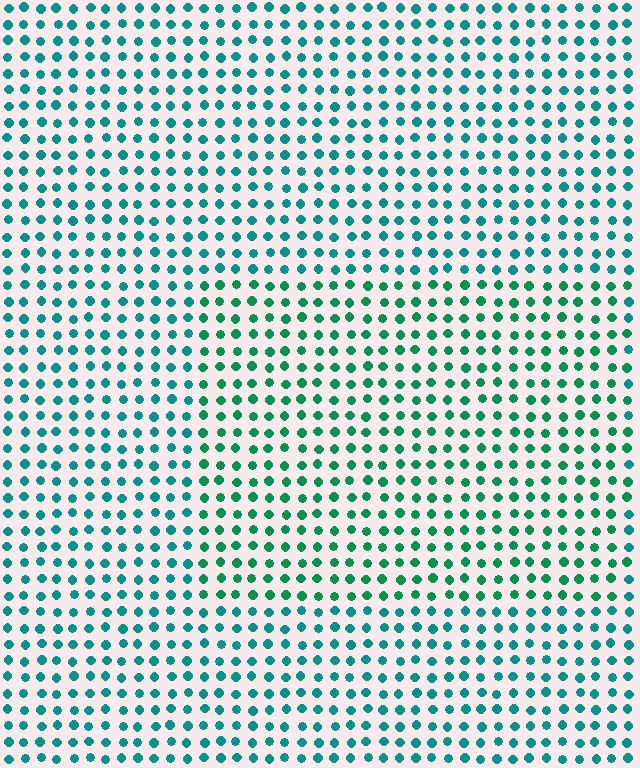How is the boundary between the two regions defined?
The boundary is defined purely by a slight shift in hue (about 25 degrees). Spacing, size, and orientation are identical on both sides.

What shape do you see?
I see a rectangle.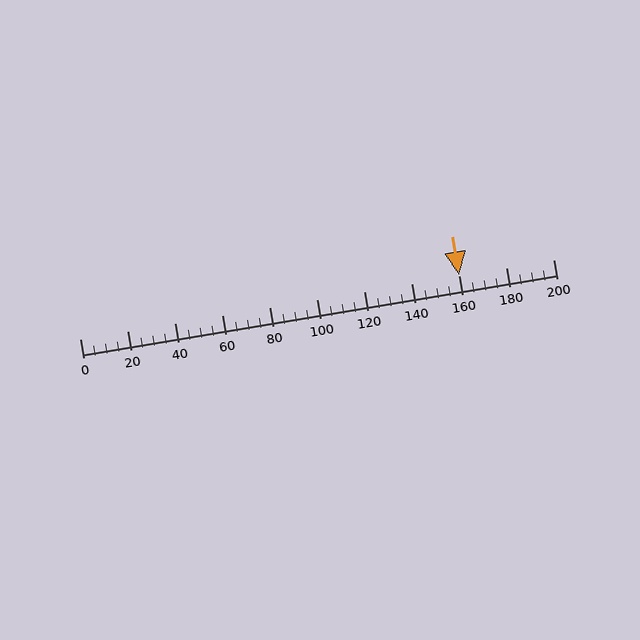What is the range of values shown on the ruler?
The ruler shows values from 0 to 200.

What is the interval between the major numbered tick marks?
The major tick marks are spaced 20 units apart.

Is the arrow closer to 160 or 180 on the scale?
The arrow is closer to 160.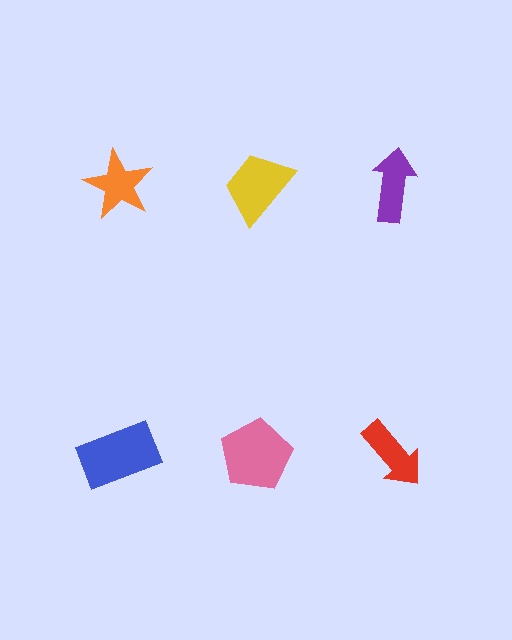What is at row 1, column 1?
An orange star.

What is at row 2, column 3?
A red arrow.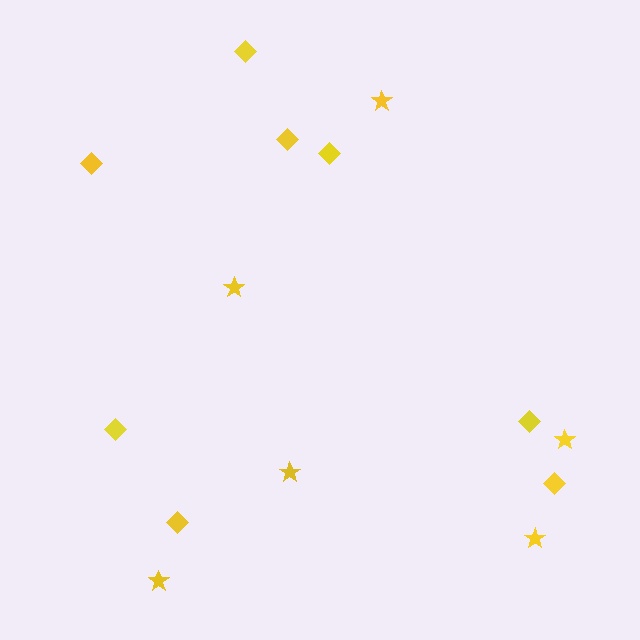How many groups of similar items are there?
There are 2 groups: one group of diamonds (8) and one group of stars (6).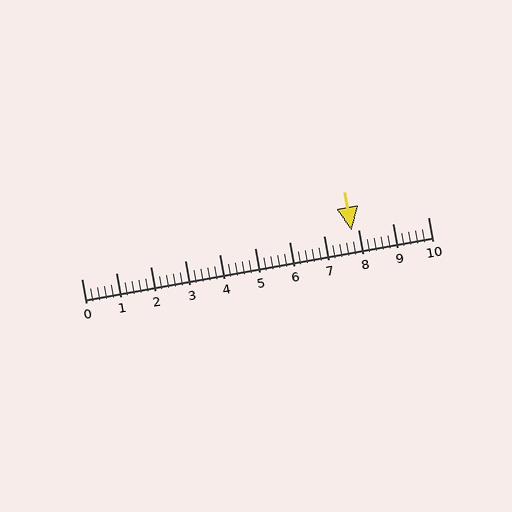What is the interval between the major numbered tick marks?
The major tick marks are spaced 1 units apart.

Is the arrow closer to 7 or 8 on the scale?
The arrow is closer to 8.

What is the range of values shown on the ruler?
The ruler shows values from 0 to 10.